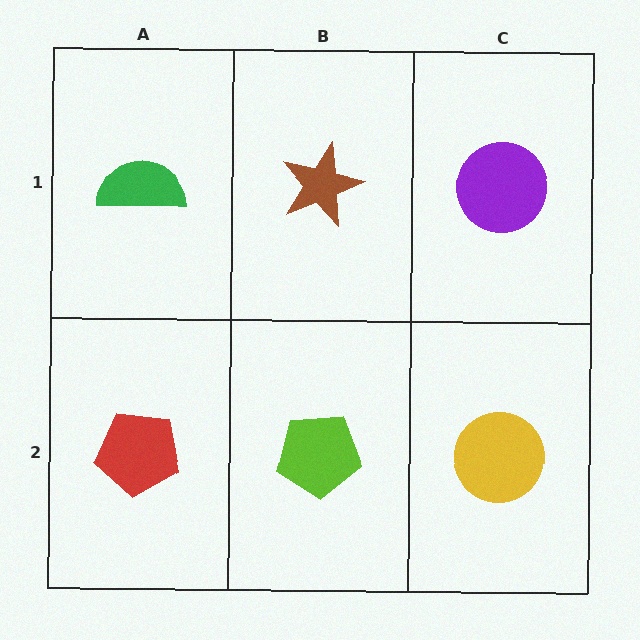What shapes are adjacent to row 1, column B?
A lime pentagon (row 2, column B), a green semicircle (row 1, column A), a purple circle (row 1, column C).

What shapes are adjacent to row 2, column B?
A brown star (row 1, column B), a red pentagon (row 2, column A), a yellow circle (row 2, column C).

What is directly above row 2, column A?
A green semicircle.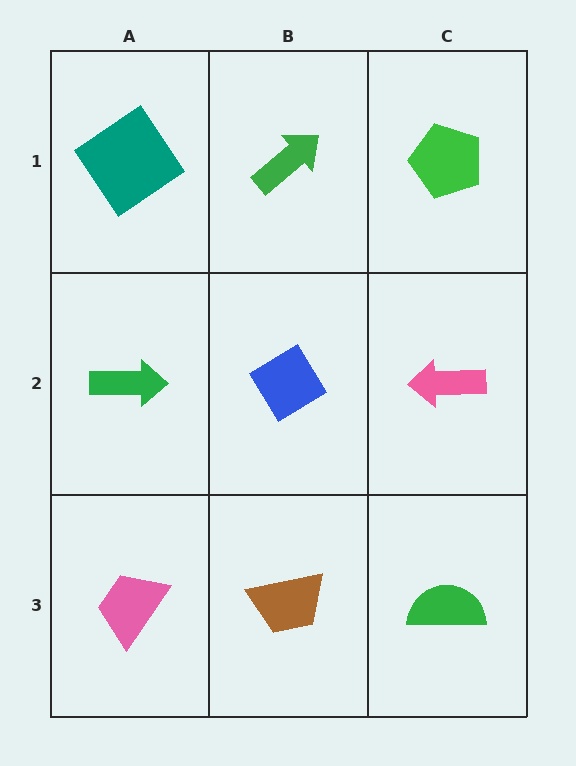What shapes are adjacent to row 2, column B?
A green arrow (row 1, column B), a brown trapezoid (row 3, column B), a green arrow (row 2, column A), a pink arrow (row 2, column C).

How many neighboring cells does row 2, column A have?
3.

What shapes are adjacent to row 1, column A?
A green arrow (row 2, column A), a green arrow (row 1, column B).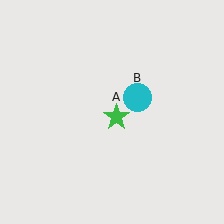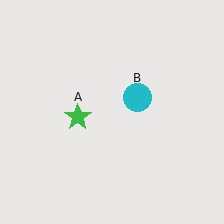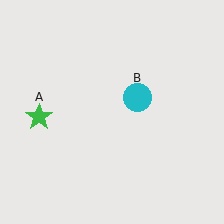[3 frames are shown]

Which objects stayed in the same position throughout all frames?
Cyan circle (object B) remained stationary.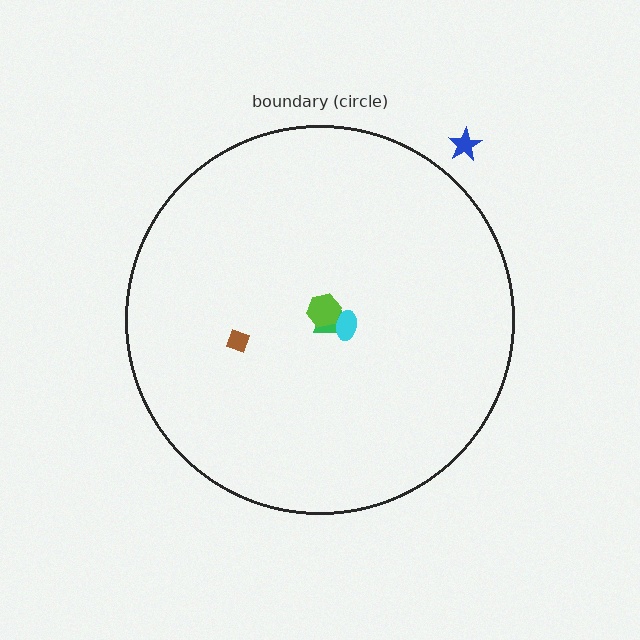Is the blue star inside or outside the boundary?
Outside.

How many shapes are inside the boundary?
4 inside, 1 outside.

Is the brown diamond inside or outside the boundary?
Inside.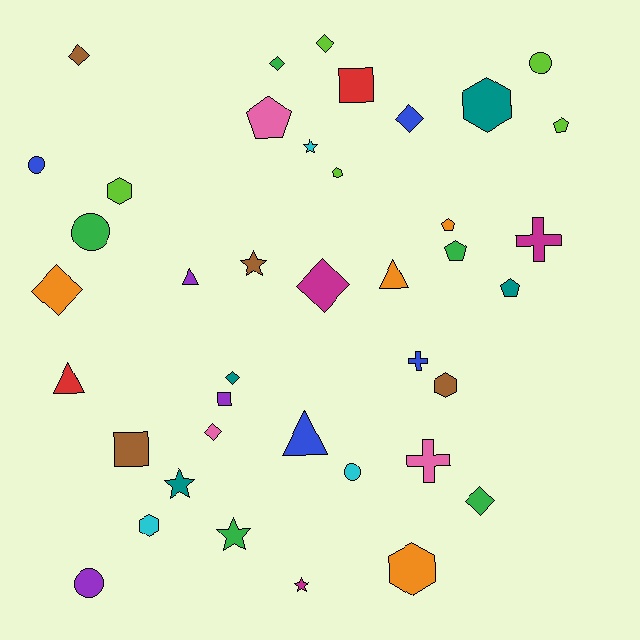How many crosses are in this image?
There are 3 crosses.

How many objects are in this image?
There are 40 objects.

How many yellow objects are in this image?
There are no yellow objects.